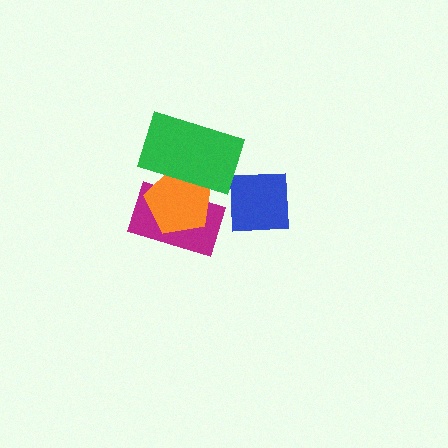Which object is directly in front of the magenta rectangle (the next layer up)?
The orange pentagon is directly in front of the magenta rectangle.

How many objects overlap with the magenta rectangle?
2 objects overlap with the magenta rectangle.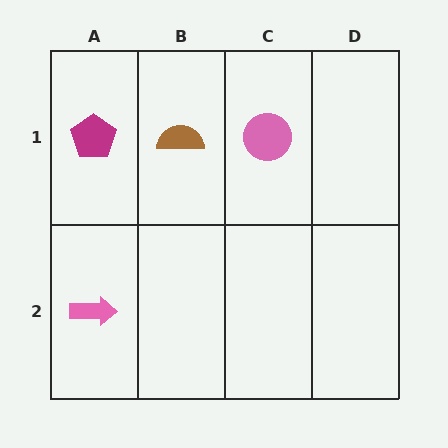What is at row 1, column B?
A brown semicircle.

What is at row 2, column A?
A pink arrow.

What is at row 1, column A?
A magenta pentagon.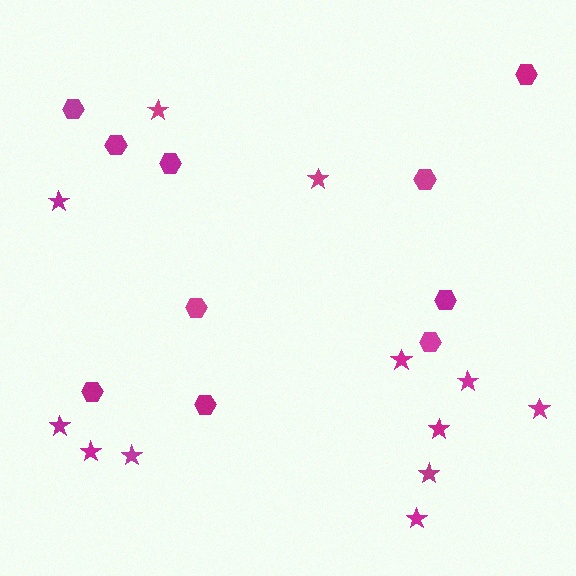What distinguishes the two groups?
There are 2 groups: one group of hexagons (10) and one group of stars (12).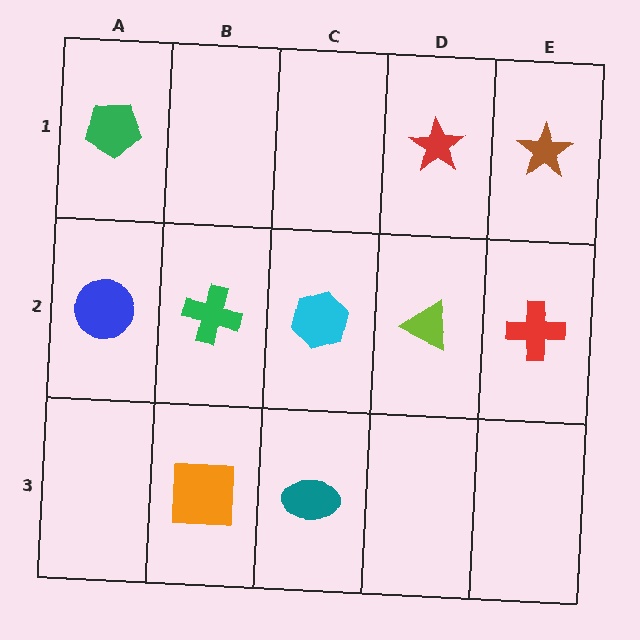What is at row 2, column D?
A lime triangle.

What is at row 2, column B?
A green cross.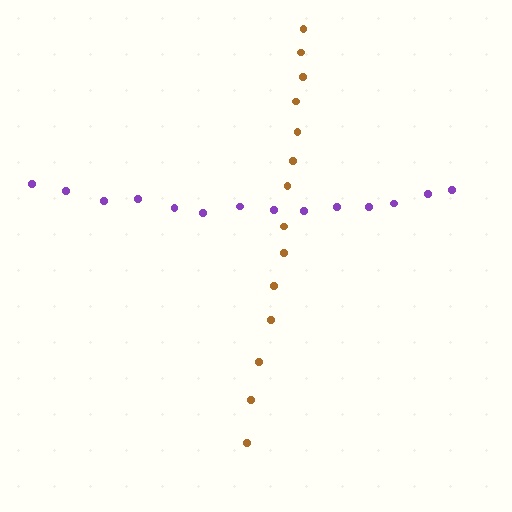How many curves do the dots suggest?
There are 2 distinct paths.